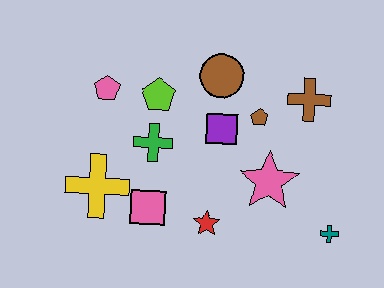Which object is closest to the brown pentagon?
The purple square is closest to the brown pentagon.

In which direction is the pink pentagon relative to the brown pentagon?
The pink pentagon is to the left of the brown pentagon.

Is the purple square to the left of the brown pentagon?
Yes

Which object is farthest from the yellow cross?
The teal cross is farthest from the yellow cross.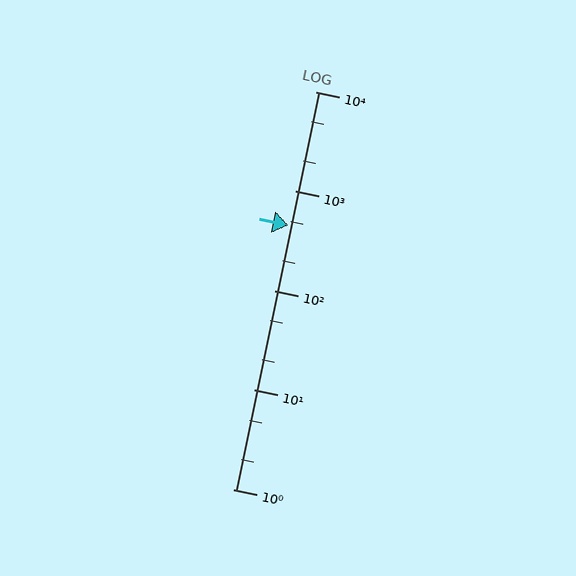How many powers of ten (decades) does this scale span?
The scale spans 4 decades, from 1 to 10000.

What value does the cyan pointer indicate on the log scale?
The pointer indicates approximately 450.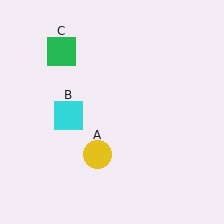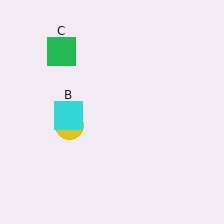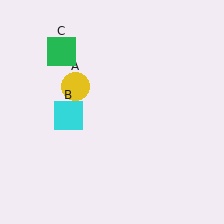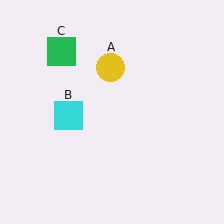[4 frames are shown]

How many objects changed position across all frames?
1 object changed position: yellow circle (object A).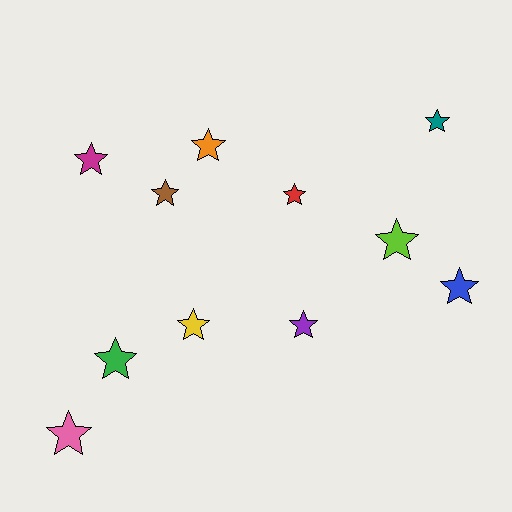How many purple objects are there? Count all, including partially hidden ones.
There is 1 purple object.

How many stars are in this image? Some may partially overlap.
There are 11 stars.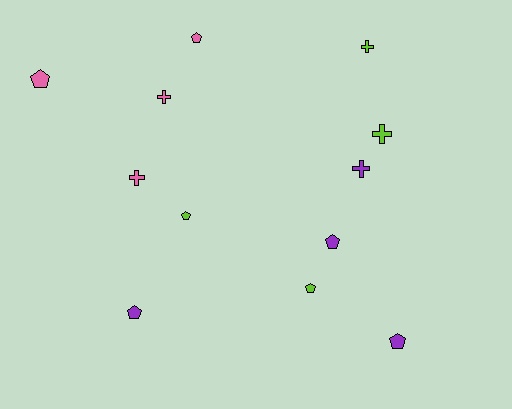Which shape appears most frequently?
Pentagon, with 7 objects.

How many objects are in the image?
There are 12 objects.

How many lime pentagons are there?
There are 2 lime pentagons.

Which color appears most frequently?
Pink, with 4 objects.